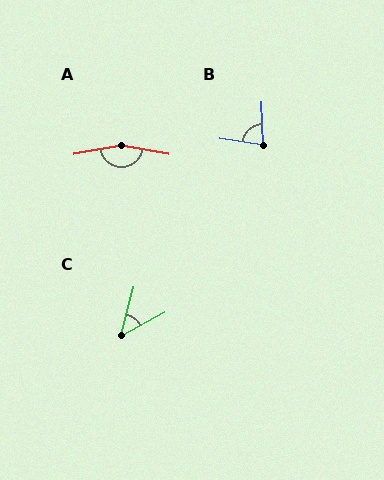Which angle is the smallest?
C, at approximately 47 degrees.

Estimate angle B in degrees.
Approximately 79 degrees.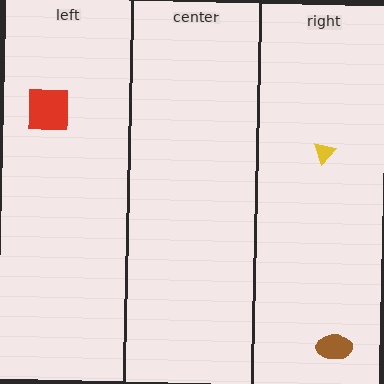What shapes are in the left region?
The red square.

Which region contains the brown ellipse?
The right region.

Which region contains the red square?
The left region.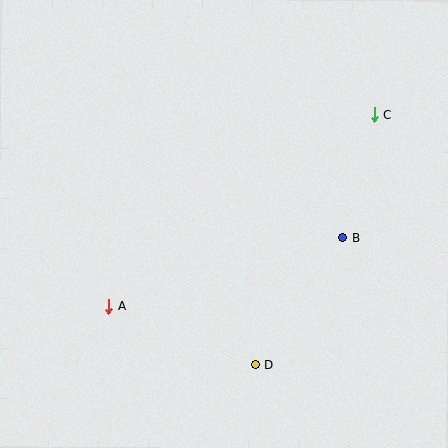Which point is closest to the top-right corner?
Point C is closest to the top-right corner.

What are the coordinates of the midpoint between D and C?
The midpoint between D and C is at (314, 240).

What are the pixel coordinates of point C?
Point C is at (374, 115).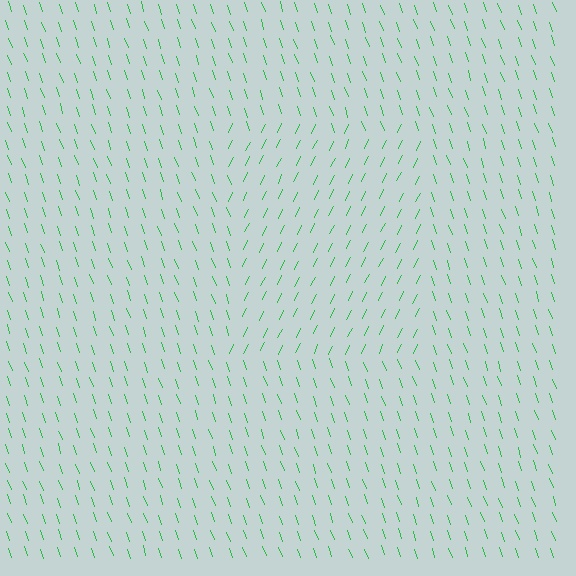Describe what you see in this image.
The image is filled with small green line segments. A rectangle region in the image has lines oriented differently from the surrounding lines, creating a visible texture boundary.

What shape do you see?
I see a rectangle.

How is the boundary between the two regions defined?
The boundary is defined purely by a change in line orientation (approximately 45 degrees difference). All lines are the same color and thickness.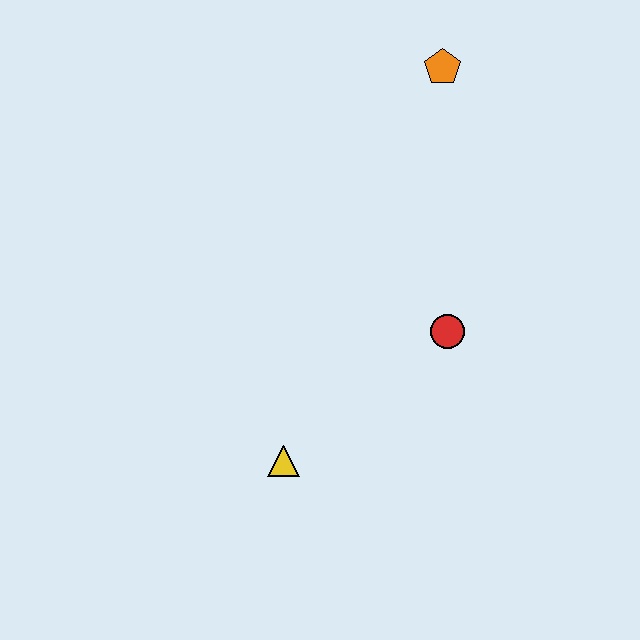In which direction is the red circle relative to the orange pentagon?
The red circle is below the orange pentagon.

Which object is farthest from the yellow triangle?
The orange pentagon is farthest from the yellow triangle.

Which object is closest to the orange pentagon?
The red circle is closest to the orange pentagon.